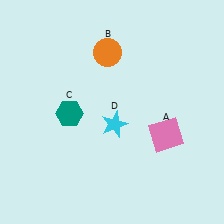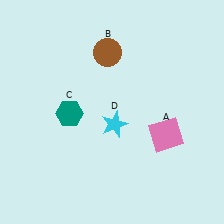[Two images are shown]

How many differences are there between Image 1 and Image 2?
There is 1 difference between the two images.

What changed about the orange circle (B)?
In Image 1, B is orange. In Image 2, it changed to brown.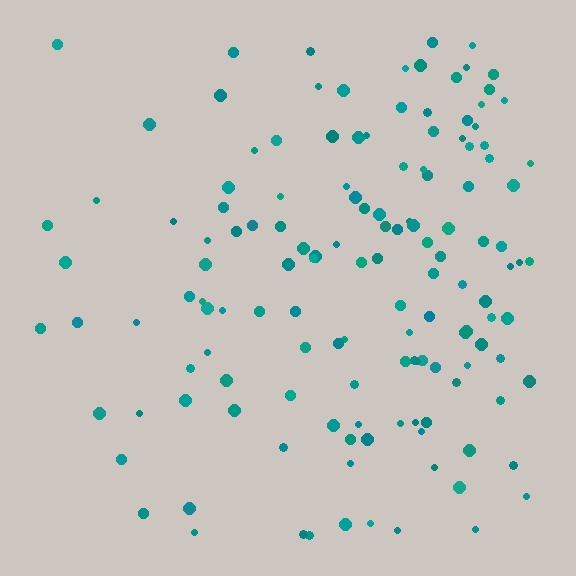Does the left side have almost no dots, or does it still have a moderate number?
Still a moderate number, just noticeably fewer than the right.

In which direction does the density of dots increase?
From left to right, with the right side densest.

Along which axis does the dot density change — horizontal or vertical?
Horizontal.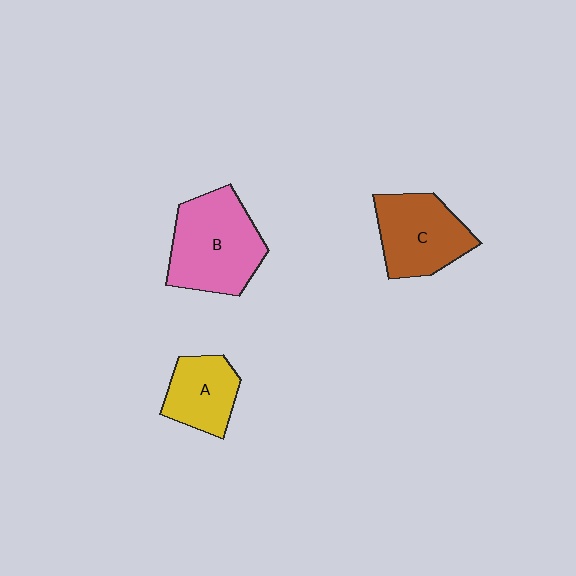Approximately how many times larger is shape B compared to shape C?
Approximately 1.2 times.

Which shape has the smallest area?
Shape A (yellow).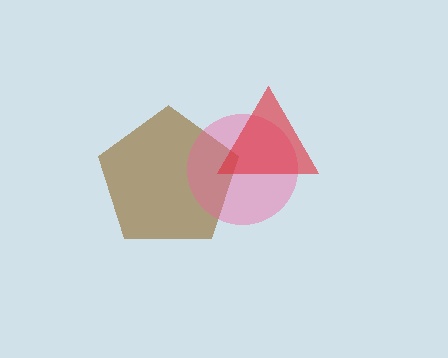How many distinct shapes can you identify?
There are 3 distinct shapes: a brown pentagon, a pink circle, a red triangle.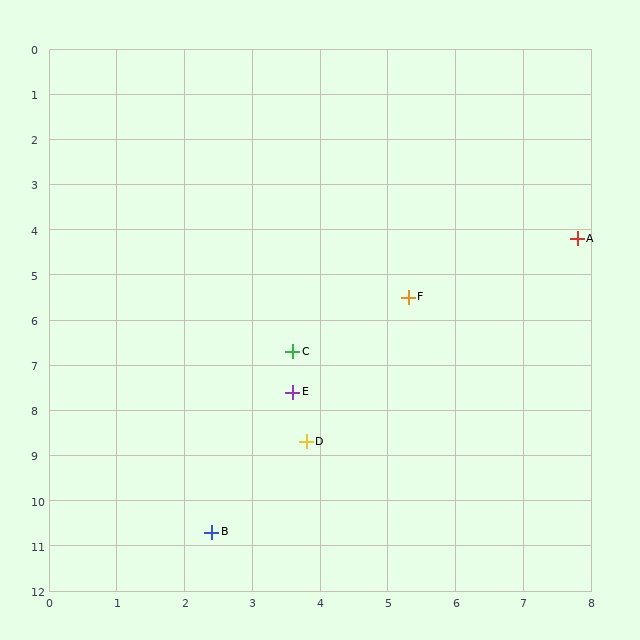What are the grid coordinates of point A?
Point A is at approximately (7.8, 4.2).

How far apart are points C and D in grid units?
Points C and D are about 2.0 grid units apart.